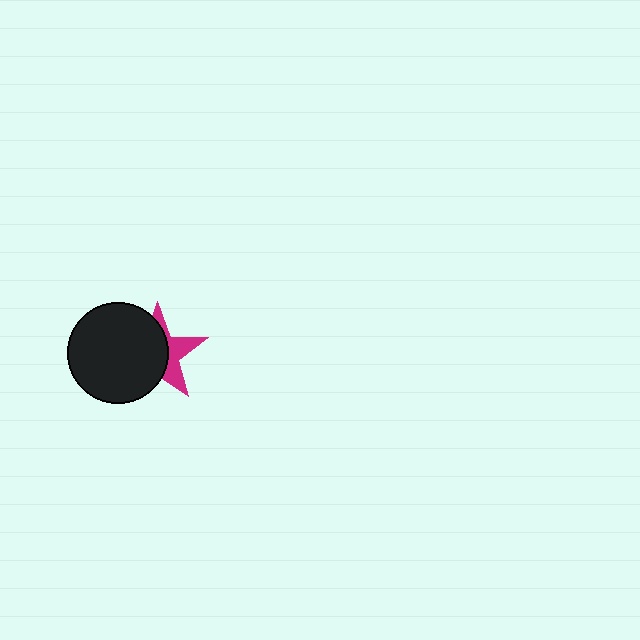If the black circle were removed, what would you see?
You would see the complete magenta star.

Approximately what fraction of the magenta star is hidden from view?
Roughly 62% of the magenta star is hidden behind the black circle.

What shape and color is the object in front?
The object in front is a black circle.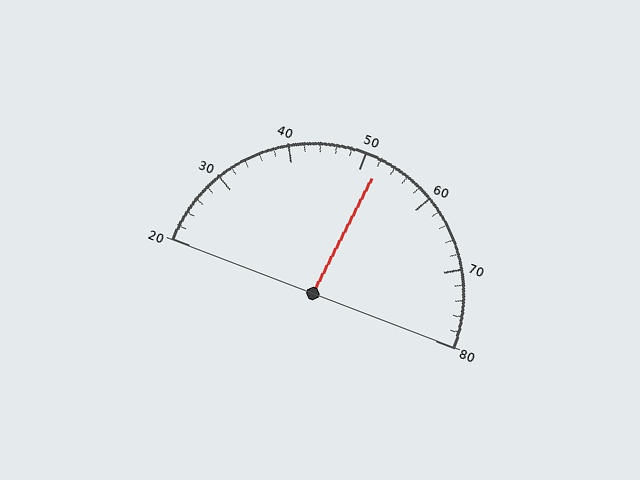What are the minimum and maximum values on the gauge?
The gauge ranges from 20 to 80.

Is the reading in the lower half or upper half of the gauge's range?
The reading is in the upper half of the range (20 to 80).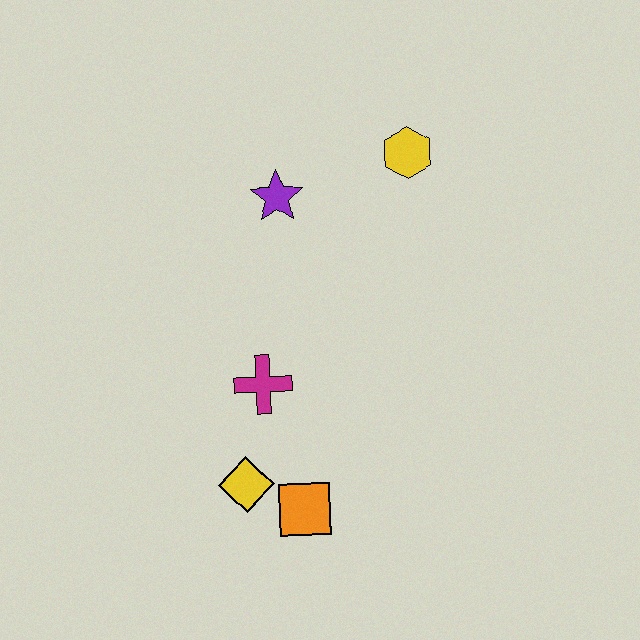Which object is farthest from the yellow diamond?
The yellow hexagon is farthest from the yellow diamond.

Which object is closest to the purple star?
The yellow hexagon is closest to the purple star.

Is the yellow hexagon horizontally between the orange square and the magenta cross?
No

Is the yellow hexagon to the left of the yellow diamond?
No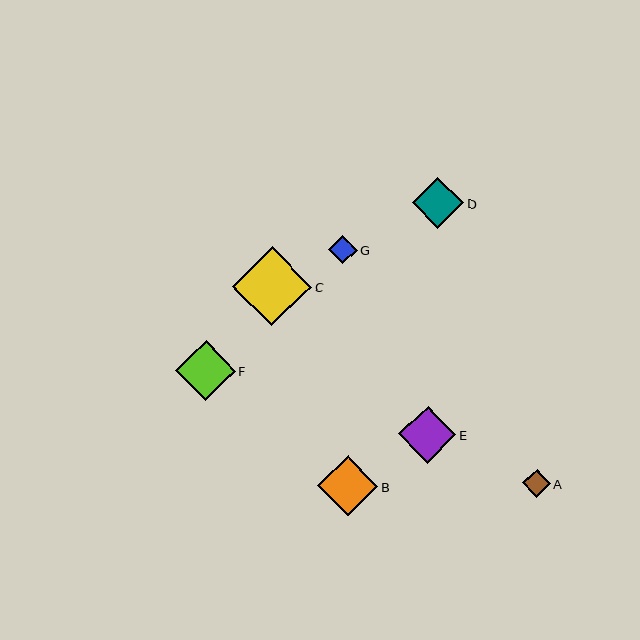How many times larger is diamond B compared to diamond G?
Diamond B is approximately 2.1 times the size of diamond G.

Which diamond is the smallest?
Diamond G is the smallest with a size of approximately 28 pixels.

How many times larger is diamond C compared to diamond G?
Diamond C is approximately 2.8 times the size of diamond G.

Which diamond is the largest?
Diamond C is the largest with a size of approximately 79 pixels.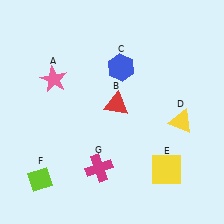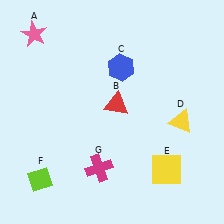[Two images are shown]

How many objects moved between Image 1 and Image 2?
1 object moved between the two images.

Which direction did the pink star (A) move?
The pink star (A) moved up.